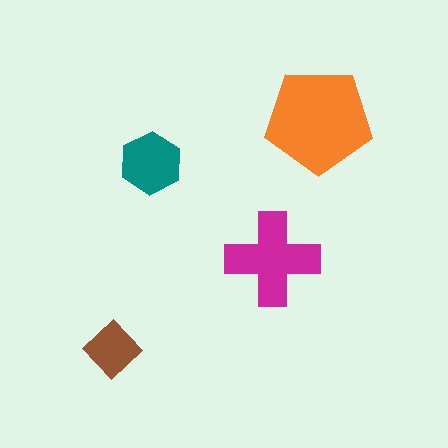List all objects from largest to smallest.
The orange pentagon, the magenta cross, the teal hexagon, the brown diamond.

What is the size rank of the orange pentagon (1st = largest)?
1st.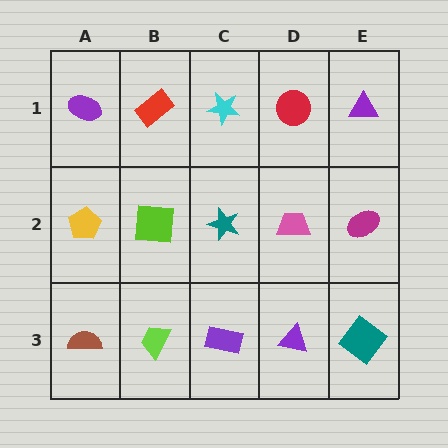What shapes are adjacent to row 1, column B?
A lime square (row 2, column B), a purple ellipse (row 1, column A), a cyan star (row 1, column C).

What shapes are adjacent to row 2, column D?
A red circle (row 1, column D), a purple triangle (row 3, column D), a teal star (row 2, column C), a magenta ellipse (row 2, column E).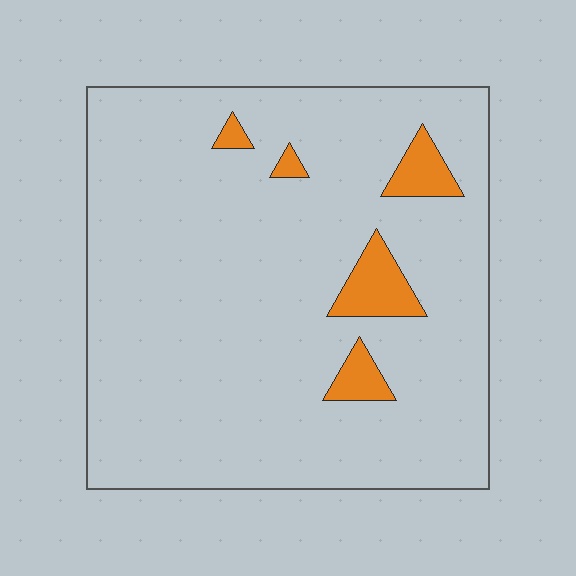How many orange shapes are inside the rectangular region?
5.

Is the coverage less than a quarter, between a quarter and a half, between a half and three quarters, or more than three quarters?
Less than a quarter.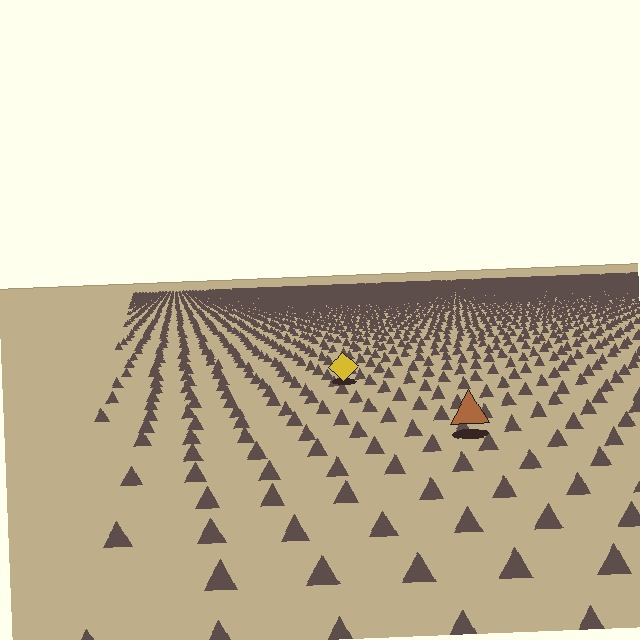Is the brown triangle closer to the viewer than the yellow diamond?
Yes. The brown triangle is closer — you can tell from the texture gradient: the ground texture is coarser near it.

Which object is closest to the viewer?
The brown triangle is closest. The texture marks near it are larger and more spread out.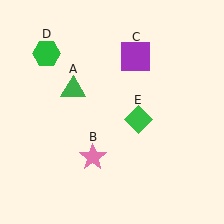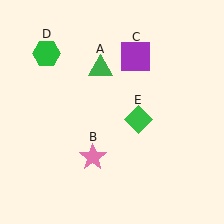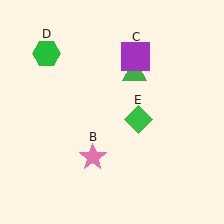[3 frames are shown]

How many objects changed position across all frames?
1 object changed position: green triangle (object A).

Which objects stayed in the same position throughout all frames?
Pink star (object B) and purple square (object C) and green hexagon (object D) and green diamond (object E) remained stationary.